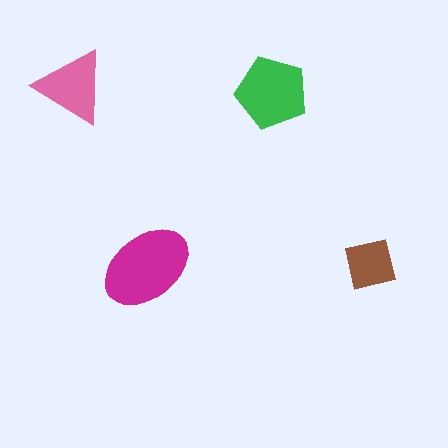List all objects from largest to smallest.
The magenta ellipse, the green pentagon, the pink triangle, the brown square.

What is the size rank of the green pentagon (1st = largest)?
2nd.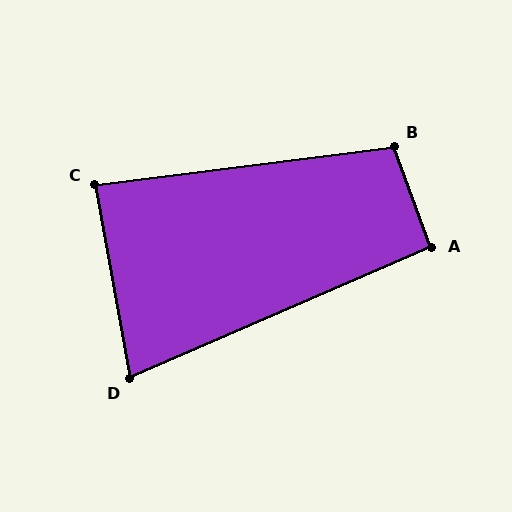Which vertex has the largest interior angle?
B, at approximately 103 degrees.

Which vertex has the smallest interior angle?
D, at approximately 77 degrees.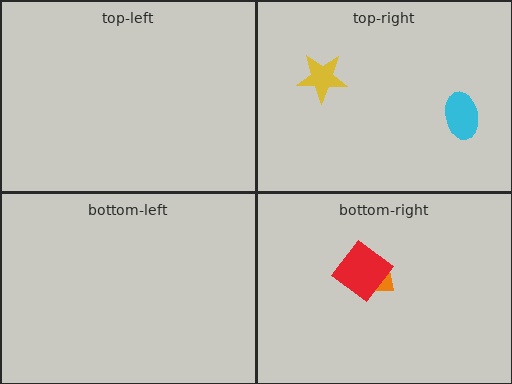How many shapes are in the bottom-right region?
2.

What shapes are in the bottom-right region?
The orange arrow, the red diamond.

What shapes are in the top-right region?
The cyan ellipse, the yellow star.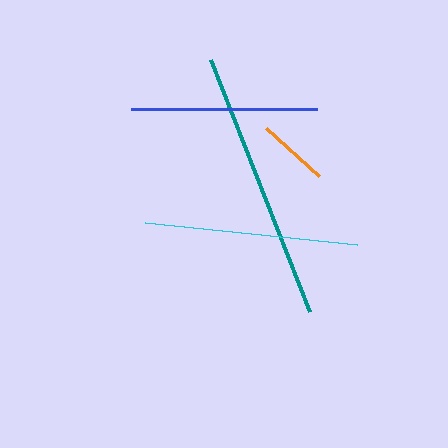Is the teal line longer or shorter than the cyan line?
The teal line is longer than the cyan line.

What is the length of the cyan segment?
The cyan segment is approximately 214 pixels long.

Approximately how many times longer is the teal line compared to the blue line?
The teal line is approximately 1.5 times the length of the blue line.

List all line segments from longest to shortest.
From longest to shortest: teal, cyan, blue, orange.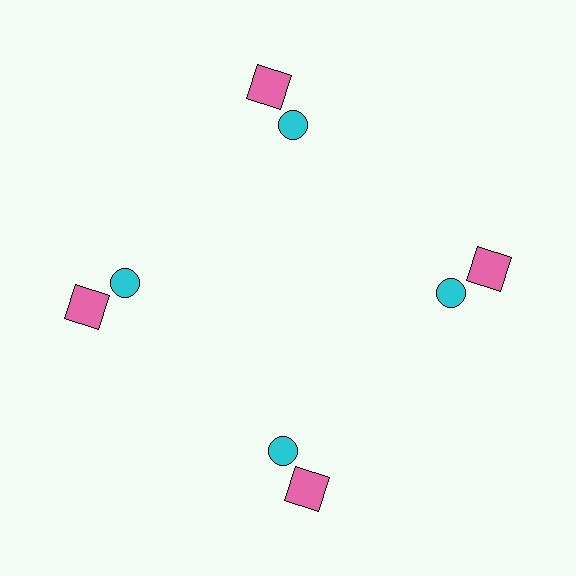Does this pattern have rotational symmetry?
Yes, this pattern has 4-fold rotational symmetry. It looks the same after rotating 90 degrees around the center.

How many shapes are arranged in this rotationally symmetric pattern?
There are 8 shapes, arranged in 4 groups of 2.